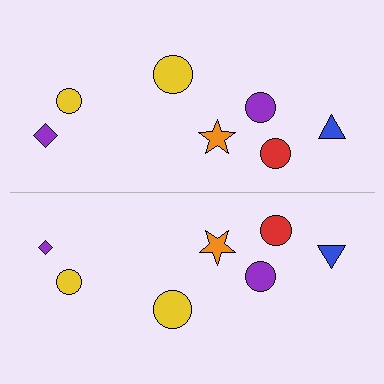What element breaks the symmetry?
The purple diamond on the bottom side has a different size than its mirror counterpart.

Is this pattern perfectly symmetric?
No, the pattern is not perfectly symmetric. The purple diamond on the bottom side has a different size than its mirror counterpart.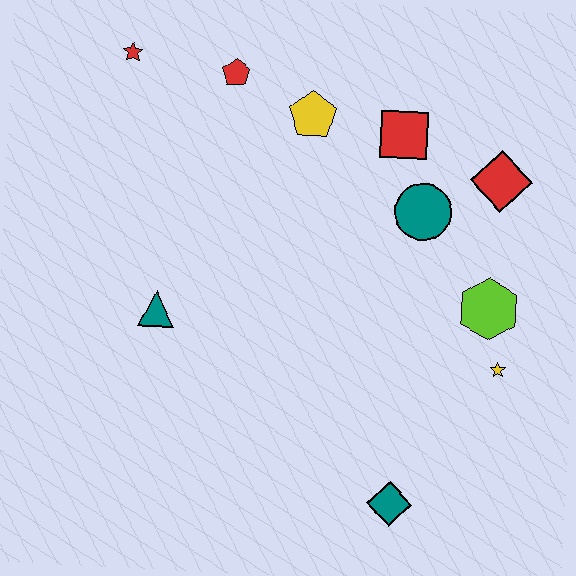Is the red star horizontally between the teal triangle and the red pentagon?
No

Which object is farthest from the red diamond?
The red star is farthest from the red diamond.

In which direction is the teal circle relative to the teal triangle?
The teal circle is to the right of the teal triangle.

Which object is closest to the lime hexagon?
The yellow star is closest to the lime hexagon.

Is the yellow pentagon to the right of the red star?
Yes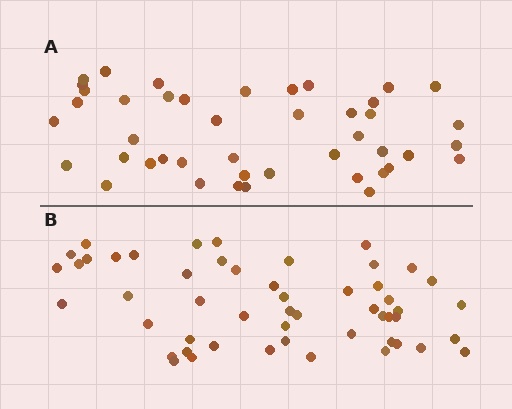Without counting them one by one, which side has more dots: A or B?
Region B (the bottom region) has more dots.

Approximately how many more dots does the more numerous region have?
Region B has roughly 8 or so more dots than region A.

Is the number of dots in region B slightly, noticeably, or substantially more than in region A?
Region B has only slightly more — the two regions are fairly close. The ratio is roughly 1.2 to 1.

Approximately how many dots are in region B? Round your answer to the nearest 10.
About 50 dots. (The exact count is 52, which rounds to 50.)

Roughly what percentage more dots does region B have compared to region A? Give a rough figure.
About 20% more.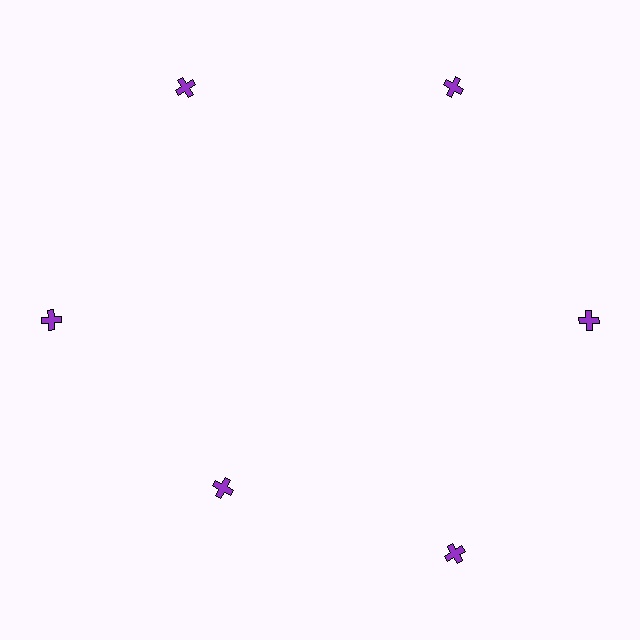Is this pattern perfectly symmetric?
No. The 6 purple crosses are arranged in a ring, but one element near the 7 o'clock position is pulled inward toward the center, breaking the 6-fold rotational symmetry.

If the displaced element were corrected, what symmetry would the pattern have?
It would have 6-fold rotational symmetry — the pattern would map onto itself every 60 degrees.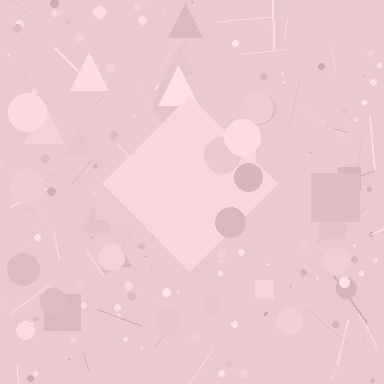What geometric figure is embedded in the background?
A diamond is embedded in the background.